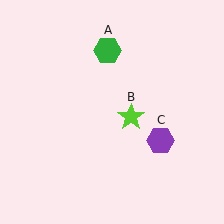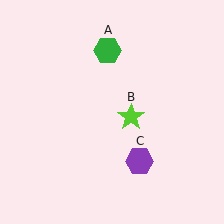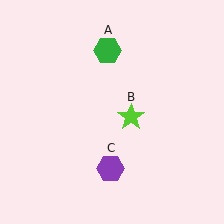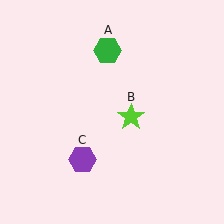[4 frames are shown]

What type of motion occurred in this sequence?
The purple hexagon (object C) rotated clockwise around the center of the scene.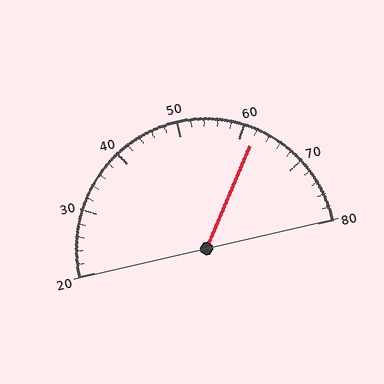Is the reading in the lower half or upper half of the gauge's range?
The reading is in the upper half of the range (20 to 80).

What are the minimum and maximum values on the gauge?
The gauge ranges from 20 to 80.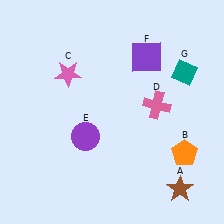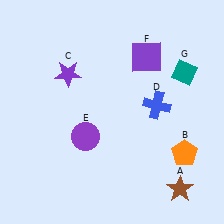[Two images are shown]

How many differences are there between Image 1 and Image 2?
There are 2 differences between the two images.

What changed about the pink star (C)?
In Image 1, C is pink. In Image 2, it changed to purple.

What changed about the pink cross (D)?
In Image 1, D is pink. In Image 2, it changed to blue.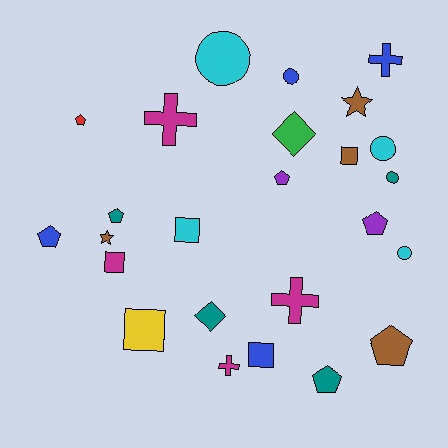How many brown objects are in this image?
There are 4 brown objects.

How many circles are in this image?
There are 5 circles.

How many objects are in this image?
There are 25 objects.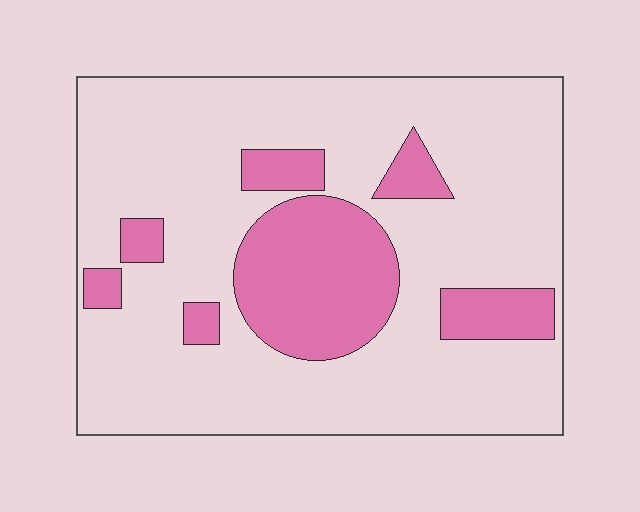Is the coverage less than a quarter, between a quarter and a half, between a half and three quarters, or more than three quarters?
Less than a quarter.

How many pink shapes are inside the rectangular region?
7.